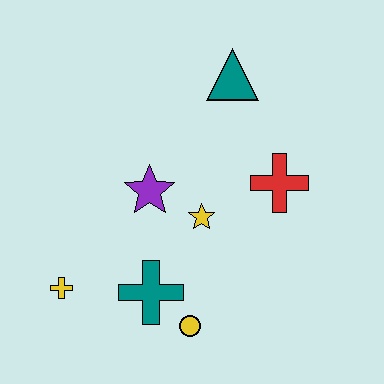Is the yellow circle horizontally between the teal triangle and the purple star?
Yes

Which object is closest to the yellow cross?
The teal cross is closest to the yellow cross.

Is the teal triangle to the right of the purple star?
Yes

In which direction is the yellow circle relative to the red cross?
The yellow circle is below the red cross.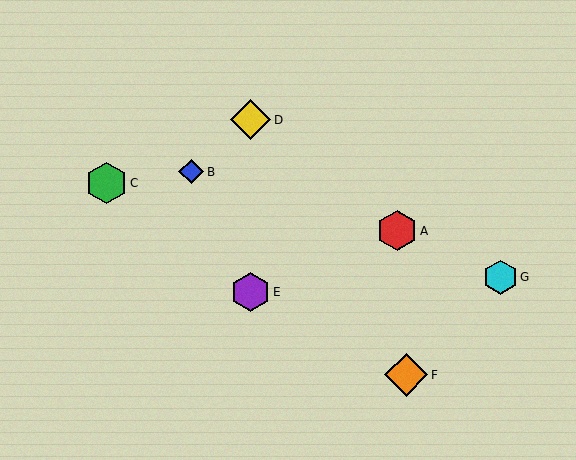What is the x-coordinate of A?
Object A is at x≈397.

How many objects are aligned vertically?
2 objects (D, E) are aligned vertically.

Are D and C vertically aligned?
No, D is at x≈251 and C is at x≈106.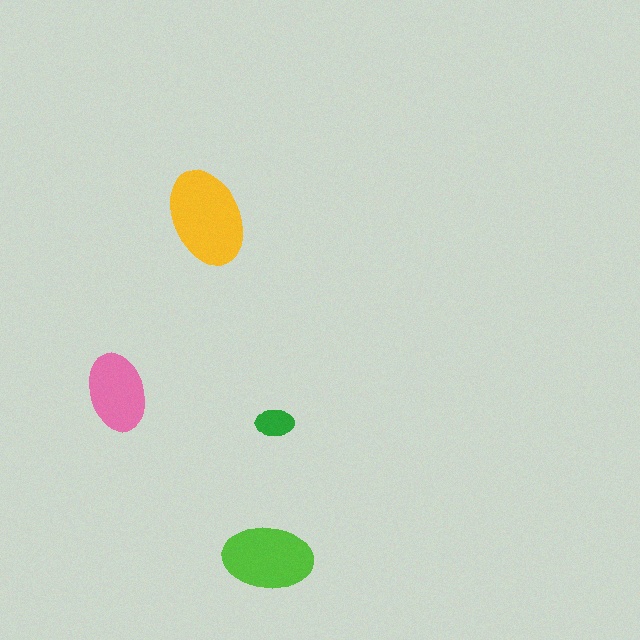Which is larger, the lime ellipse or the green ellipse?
The lime one.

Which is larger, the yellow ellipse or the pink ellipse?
The yellow one.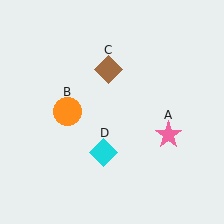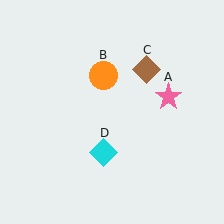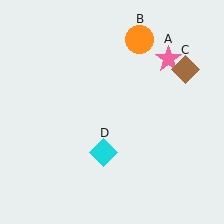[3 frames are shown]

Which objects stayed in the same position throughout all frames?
Cyan diamond (object D) remained stationary.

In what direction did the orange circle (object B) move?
The orange circle (object B) moved up and to the right.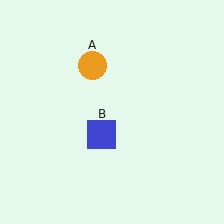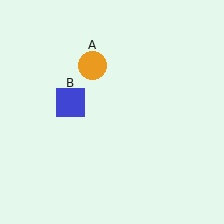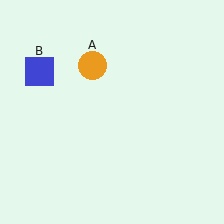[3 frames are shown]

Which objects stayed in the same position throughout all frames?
Orange circle (object A) remained stationary.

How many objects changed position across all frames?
1 object changed position: blue square (object B).